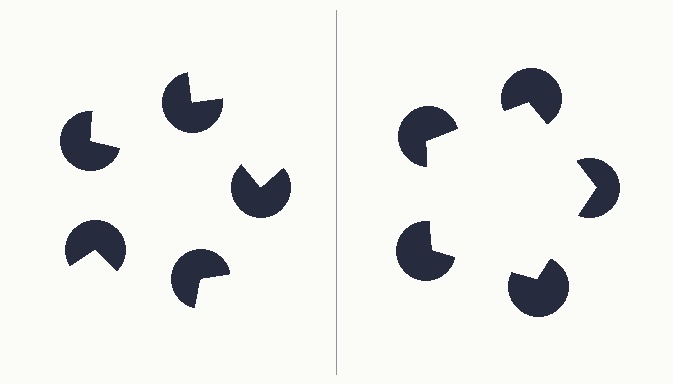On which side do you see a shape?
An illusory pentagon appears on the right side. On the left side the wedge cuts are rotated, so no coherent shape forms.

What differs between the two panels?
The pac-man discs are positioned identically on both sides; only the wedge orientations differ. On the right they align to a pentagon; on the left they are misaligned.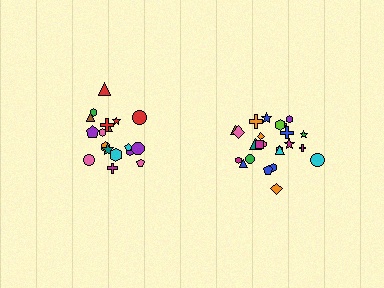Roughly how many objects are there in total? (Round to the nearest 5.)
Roughly 45 objects in total.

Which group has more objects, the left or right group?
The right group.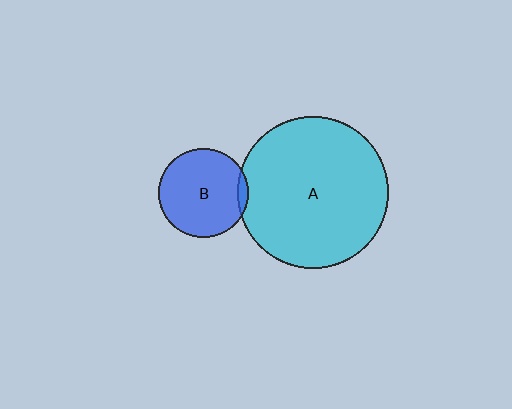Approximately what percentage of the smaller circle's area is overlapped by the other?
Approximately 5%.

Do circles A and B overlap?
Yes.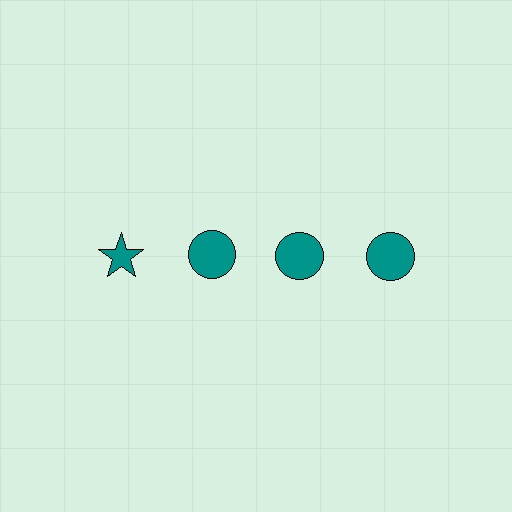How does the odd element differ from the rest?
It has a different shape: star instead of circle.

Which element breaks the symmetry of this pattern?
The teal star in the top row, leftmost column breaks the symmetry. All other shapes are teal circles.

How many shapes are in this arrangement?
There are 4 shapes arranged in a grid pattern.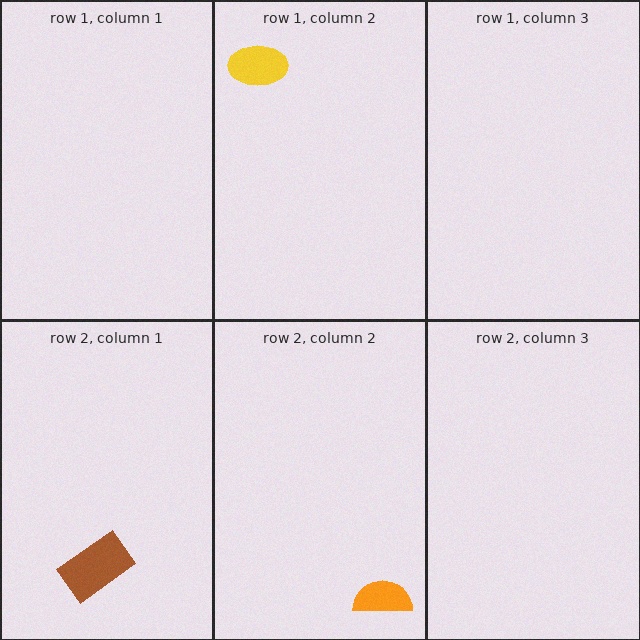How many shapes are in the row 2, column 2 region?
1.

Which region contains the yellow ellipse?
The row 1, column 2 region.